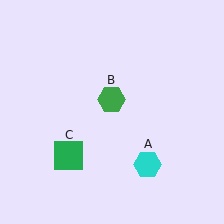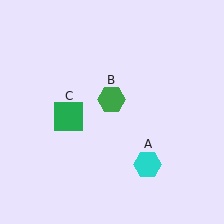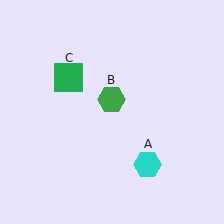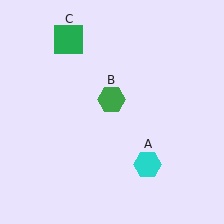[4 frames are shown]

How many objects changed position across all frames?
1 object changed position: green square (object C).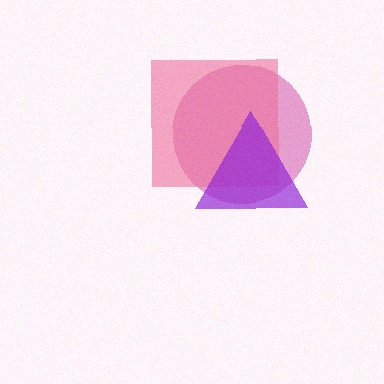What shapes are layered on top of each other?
The layered shapes are: a magenta circle, a pink square, a purple triangle.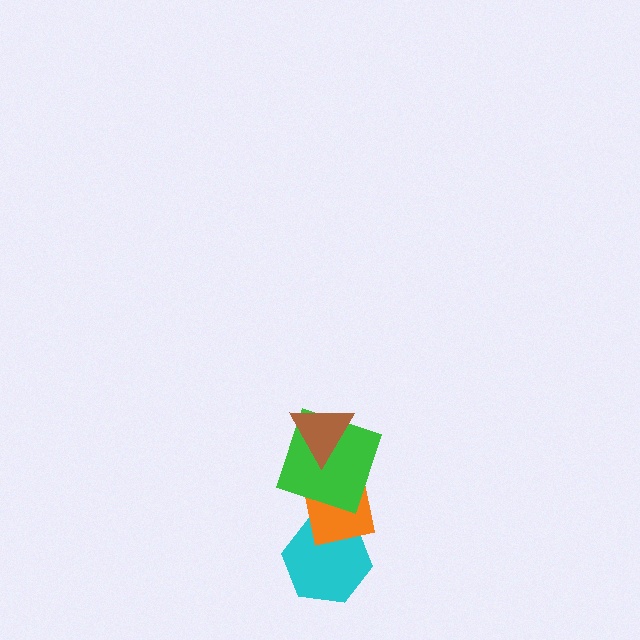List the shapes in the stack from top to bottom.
From top to bottom: the brown triangle, the green square, the orange square, the cyan hexagon.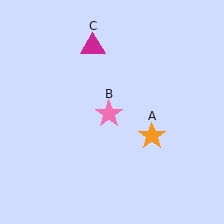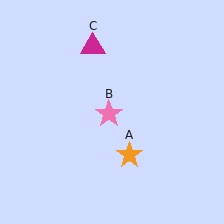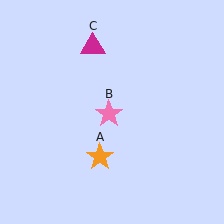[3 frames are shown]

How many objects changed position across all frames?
1 object changed position: orange star (object A).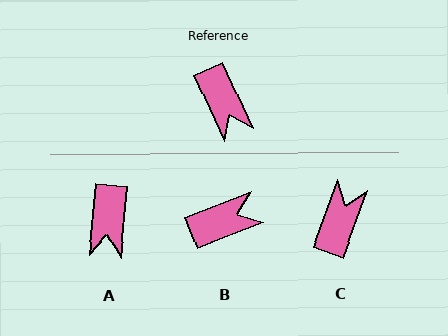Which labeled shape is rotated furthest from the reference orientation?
C, about 135 degrees away.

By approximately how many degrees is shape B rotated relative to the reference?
Approximately 87 degrees counter-clockwise.